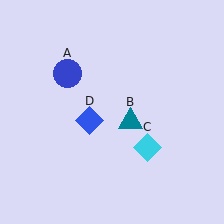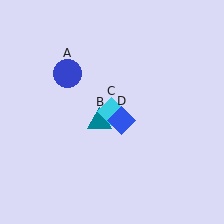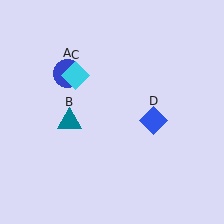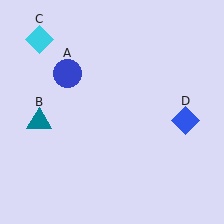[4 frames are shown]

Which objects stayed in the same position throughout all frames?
Blue circle (object A) remained stationary.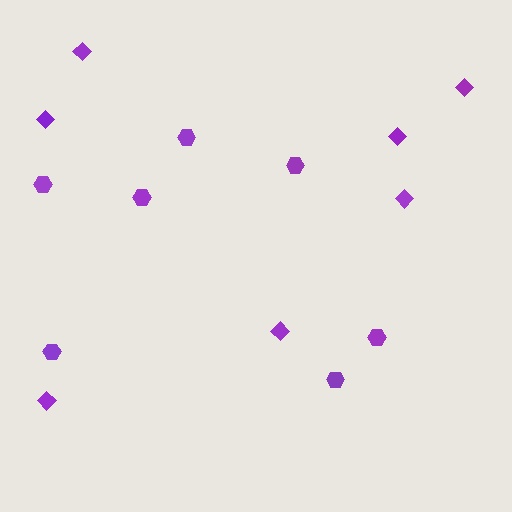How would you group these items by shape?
There are 2 groups: one group of diamonds (7) and one group of hexagons (7).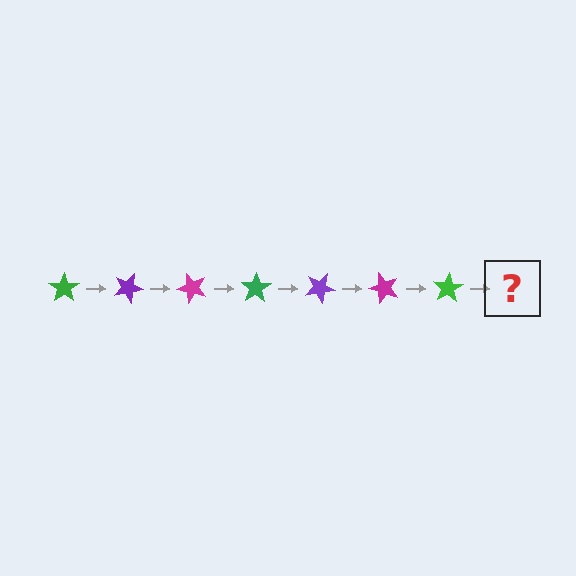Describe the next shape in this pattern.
It should be a purple star, rotated 175 degrees from the start.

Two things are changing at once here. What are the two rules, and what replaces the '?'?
The two rules are that it rotates 25 degrees each step and the color cycles through green, purple, and magenta. The '?' should be a purple star, rotated 175 degrees from the start.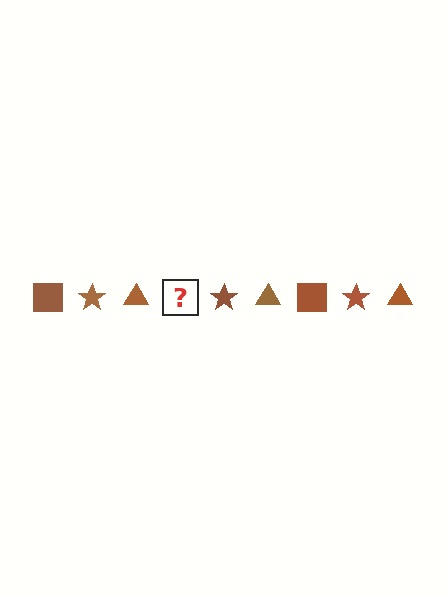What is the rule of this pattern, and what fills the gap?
The rule is that the pattern cycles through square, star, triangle shapes in brown. The gap should be filled with a brown square.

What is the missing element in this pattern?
The missing element is a brown square.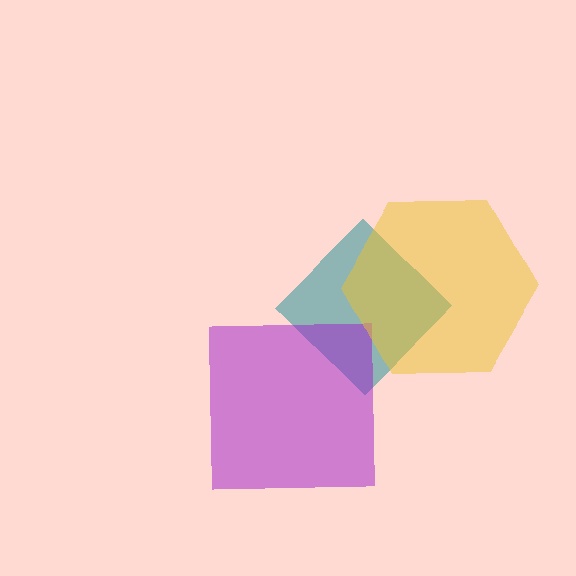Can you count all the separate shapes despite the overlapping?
Yes, there are 3 separate shapes.